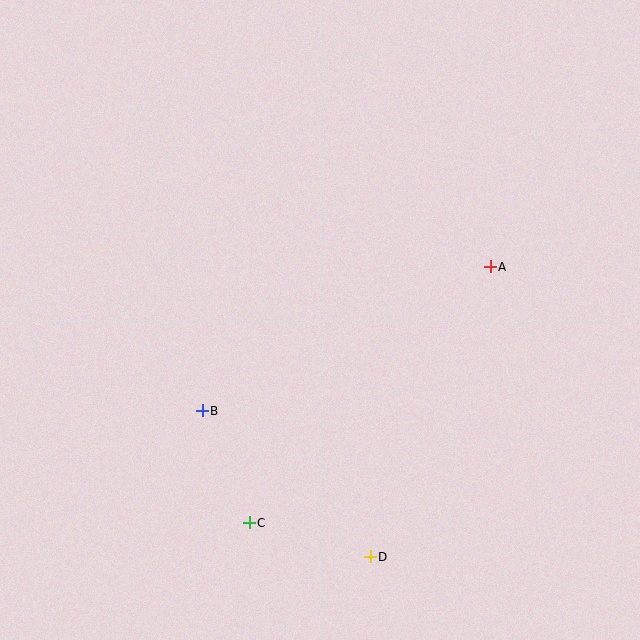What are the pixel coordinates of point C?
Point C is at (249, 523).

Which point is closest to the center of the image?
Point B at (202, 411) is closest to the center.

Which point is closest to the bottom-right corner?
Point D is closest to the bottom-right corner.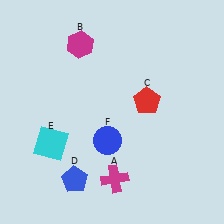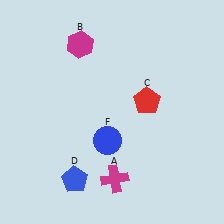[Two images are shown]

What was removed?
The cyan square (E) was removed in Image 2.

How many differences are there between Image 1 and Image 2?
There is 1 difference between the two images.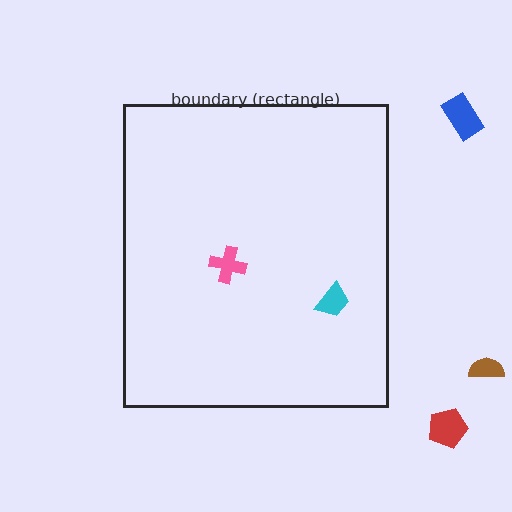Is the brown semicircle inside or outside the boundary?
Outside.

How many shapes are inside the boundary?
2 inside, 3 outside.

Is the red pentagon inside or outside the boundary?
Outside.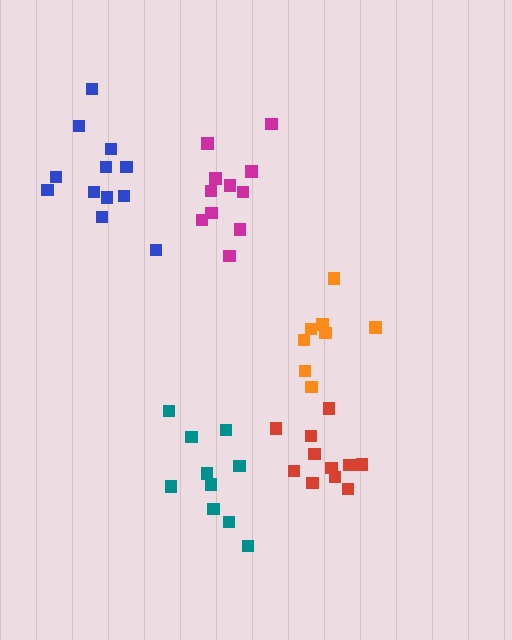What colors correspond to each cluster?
The clusters are colored: magenta, teal, blue, orange, red.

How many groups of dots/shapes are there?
There are 5 groups.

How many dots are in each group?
Group 1: 11 dots, Group 2: 10 dots, Group 3: 12 dots, Group 4: 8 dots, Group 5: 11 dots (52 total).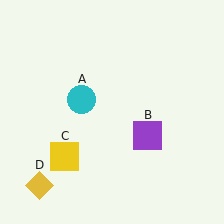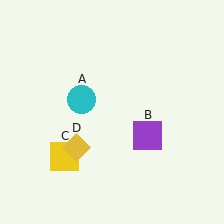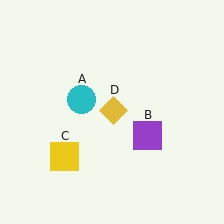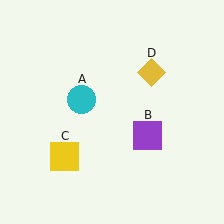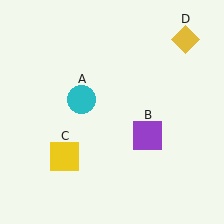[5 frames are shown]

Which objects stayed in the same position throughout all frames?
Cyan circle (object A) and purple square (object B) and yellow square (object C) remained stationary.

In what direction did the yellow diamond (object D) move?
The yellow diamond (object D) moved up and to the right.